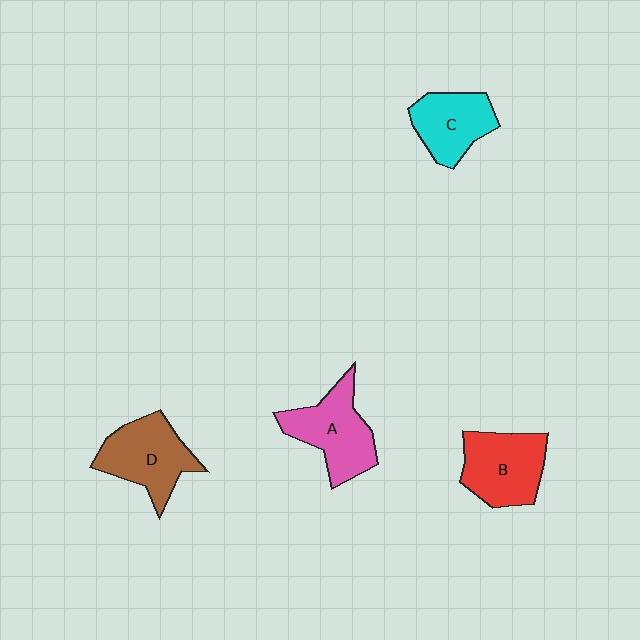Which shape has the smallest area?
Shape C (cyan).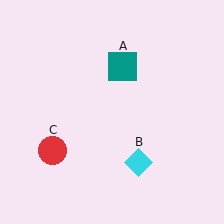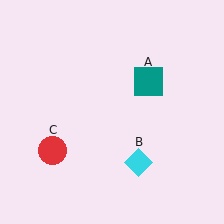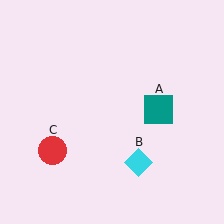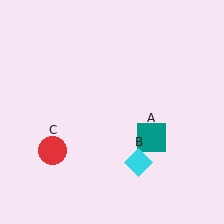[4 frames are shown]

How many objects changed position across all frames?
1 object changed position: teal square (object A).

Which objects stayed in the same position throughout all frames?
Cyan diamond (object B) and red circle (object C) remained stationary.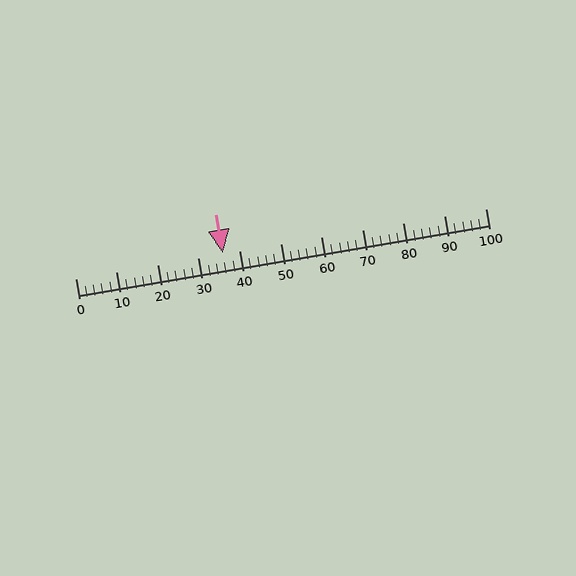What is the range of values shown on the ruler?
The ruler shows values from 0 to 100.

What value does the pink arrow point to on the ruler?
The pink arrow points to approximately 36.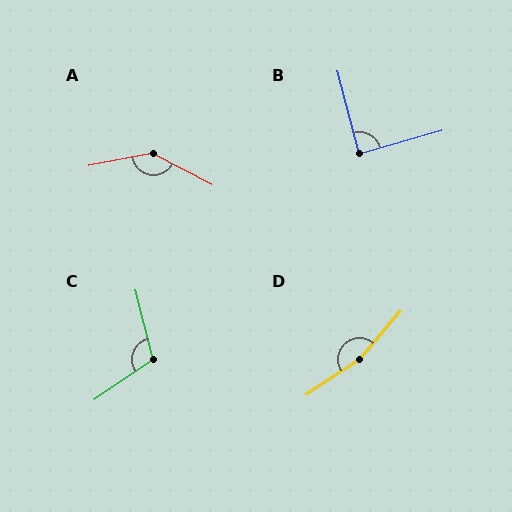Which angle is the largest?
D, at approximately 163 degrees.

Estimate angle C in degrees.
Approximately 110 degrees.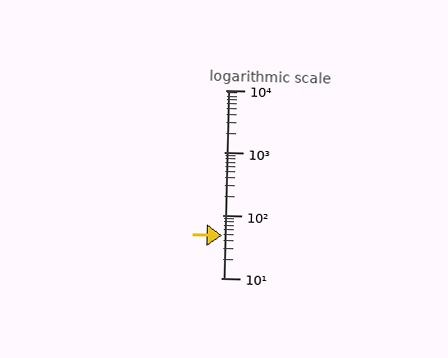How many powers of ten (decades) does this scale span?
The scale spans 3 decades, from 10 to 10000.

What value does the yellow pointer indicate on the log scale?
The pointer indicates approximately 48.